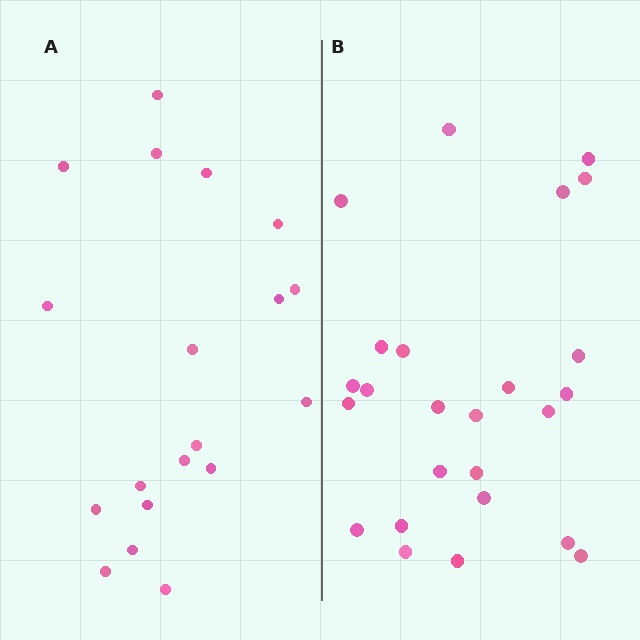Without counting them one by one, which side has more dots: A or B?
Region B (the right region) has more dots.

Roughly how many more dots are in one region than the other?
Region B has about 6 more dots than region A.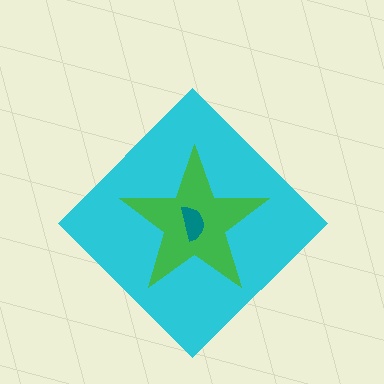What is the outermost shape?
The cyan diamond.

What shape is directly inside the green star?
The teal semicircle.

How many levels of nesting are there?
3.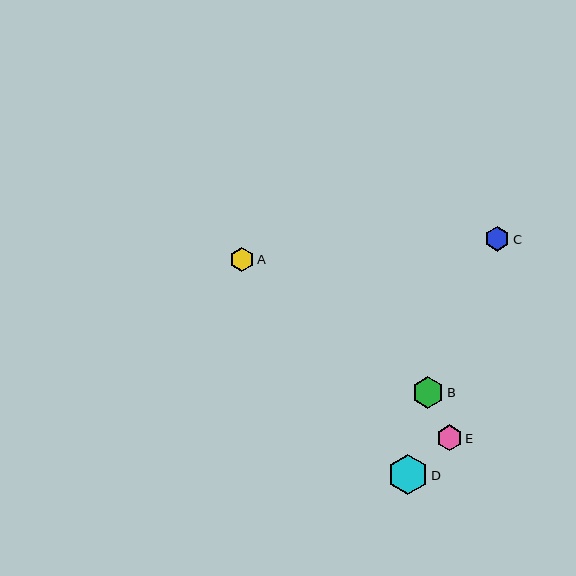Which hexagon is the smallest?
Hexagon A is the smallest with a size of approximately 24 pixels.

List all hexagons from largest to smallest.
From largest to smallest: D, B, E, C, A.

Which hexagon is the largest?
Hexagon D is the largest with a size of approximately 40 pixels.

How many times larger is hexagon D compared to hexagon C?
Hexagon D is approximately 1.6 times the size of hexagon C.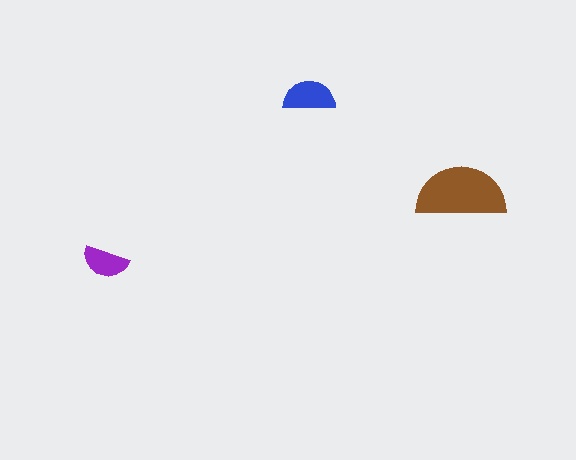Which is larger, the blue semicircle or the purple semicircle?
The blue one.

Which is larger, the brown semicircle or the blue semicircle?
The brown one.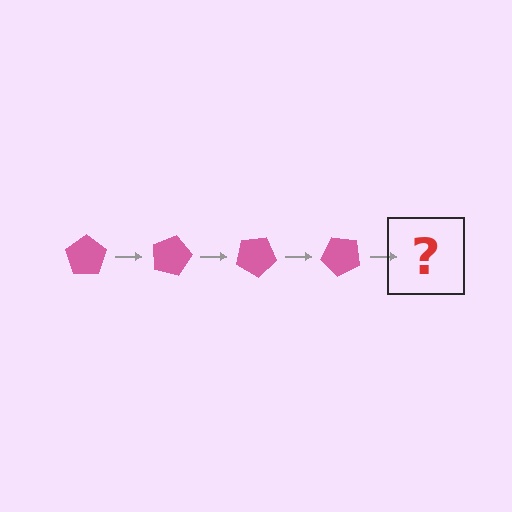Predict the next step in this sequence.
The next step is a pink pentagon rotated 60 degrees.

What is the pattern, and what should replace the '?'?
The pattern is that the pentagon rotates 15 degrees each step. The '?' should be a pink pentagon rotated 60 degrees.